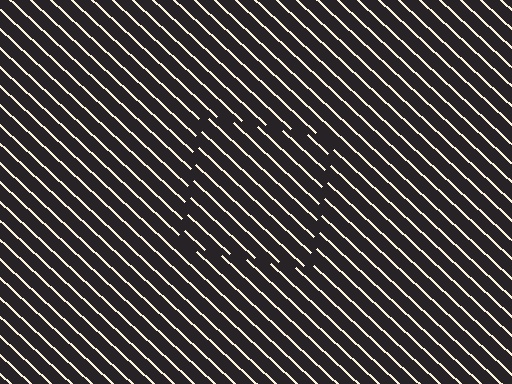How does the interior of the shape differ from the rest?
The interior of the shape contains the same grating, shifted by half a period — the contour is defined by the phase discontinuity where line-ends from the inner and outer gratings abut.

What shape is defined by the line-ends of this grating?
An illusory square. The interior of the shape contains the same grating, shifted by half a period — the contour is defined by the phase discontinuity where line-ends from the inner and outer gratings abut.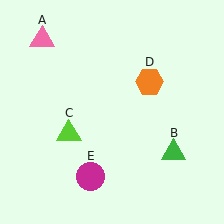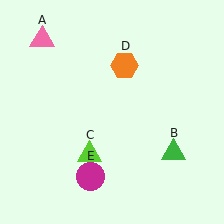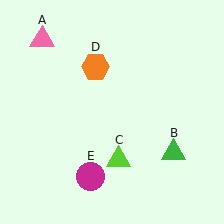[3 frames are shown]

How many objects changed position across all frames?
2 objects changed position: lime triangle (object C), orange hexagon (object D).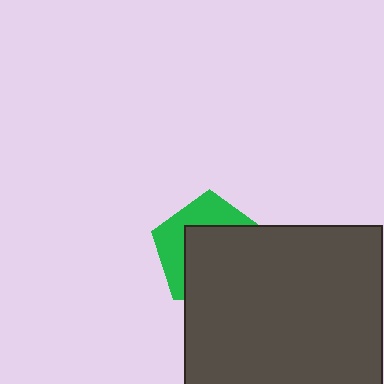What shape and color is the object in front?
The object in front is a dark gray rectangle.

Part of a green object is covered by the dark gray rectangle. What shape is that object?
It is a pentagon.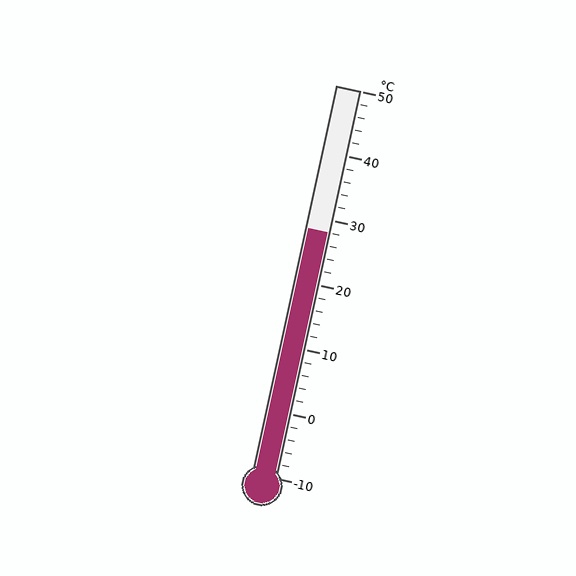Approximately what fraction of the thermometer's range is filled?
The thermometer is filled to approximately 65% of its range.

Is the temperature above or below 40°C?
The temperature is below 40°C.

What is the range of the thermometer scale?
The thermometer scale ranges from -10°C to 50°C.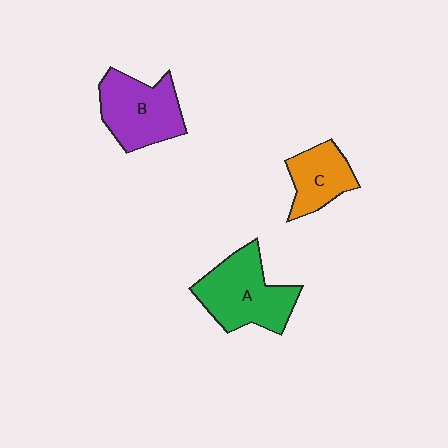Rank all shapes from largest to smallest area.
From largest to smallest: A (green), B (purple), C (orange).